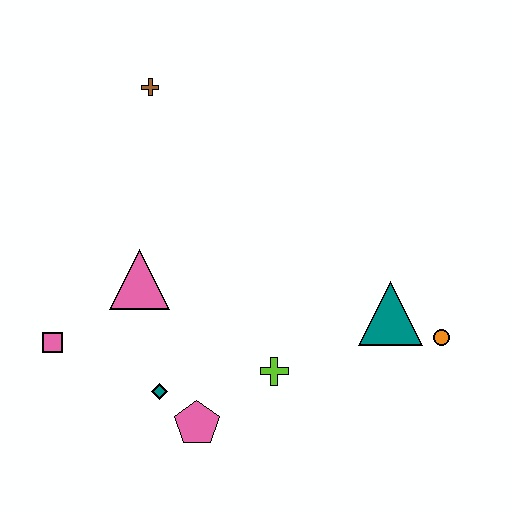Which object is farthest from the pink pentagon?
The brown cross is farthest from the pink pentagon.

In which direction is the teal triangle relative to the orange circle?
The teal triangle is to the left of the orange circle.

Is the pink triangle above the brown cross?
No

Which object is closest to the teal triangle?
The orange circle is closest to the teal triangle.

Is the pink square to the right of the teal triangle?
No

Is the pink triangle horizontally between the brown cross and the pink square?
Yes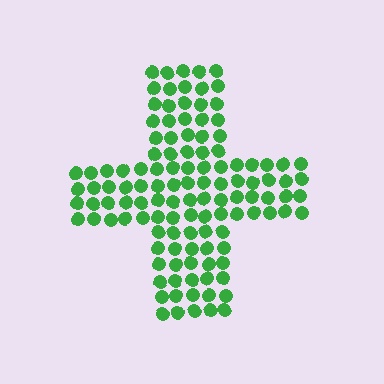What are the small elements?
The small elements are circles.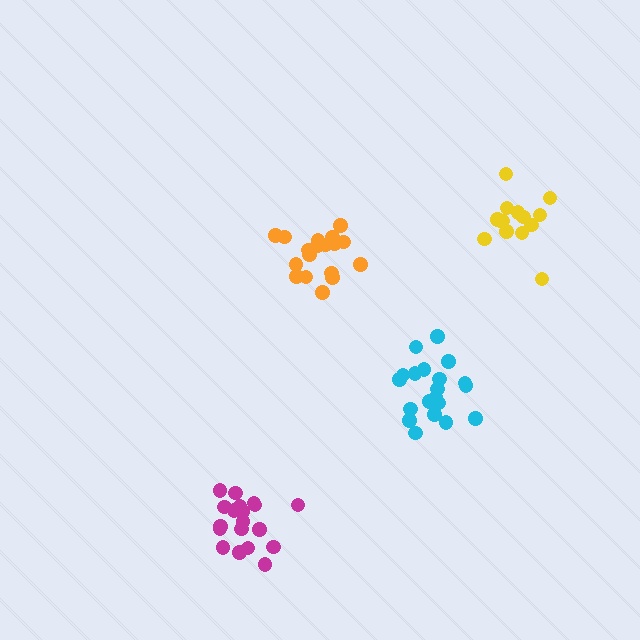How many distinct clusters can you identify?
There are 4 distinct clusters.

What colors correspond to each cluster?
The clusters are colored: orange, cyan, yellow, magenta.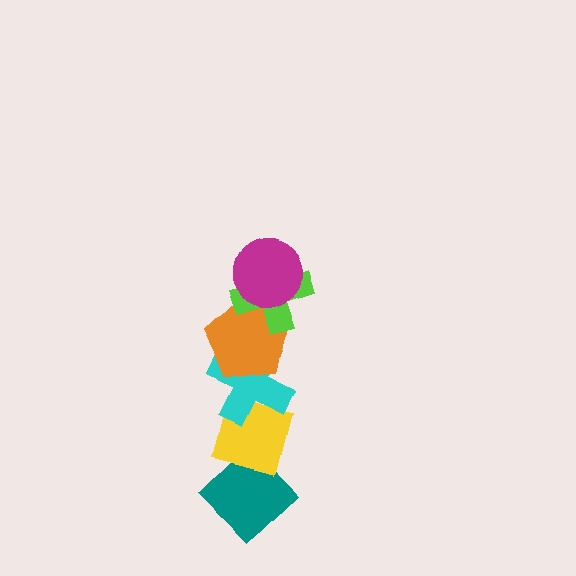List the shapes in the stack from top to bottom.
From top to bottom: the magenta circle, the lime cross, the orange pentagon, the cyan cross, the yellow square, the teal diamond.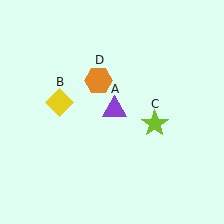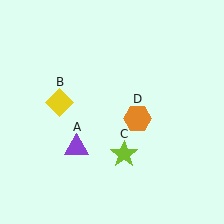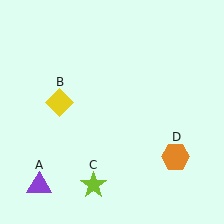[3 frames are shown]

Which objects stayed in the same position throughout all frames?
Yellow diamond (object B) remained stationary.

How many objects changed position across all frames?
3 objects changed position: purple triangle (object A), lime star (object C), orange hexagon (object D).